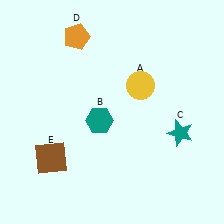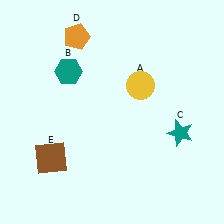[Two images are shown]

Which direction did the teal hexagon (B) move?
The teal hexagon (B) moved up.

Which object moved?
The teal hexagon (B) moved up.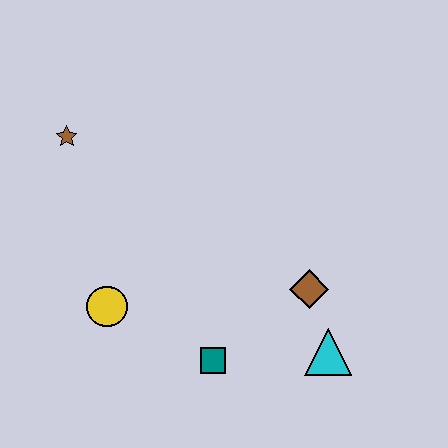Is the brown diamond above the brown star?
No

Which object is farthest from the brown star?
The cyan triangle is farthest from the brown star.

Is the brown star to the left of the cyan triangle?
Yes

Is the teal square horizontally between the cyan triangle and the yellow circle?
Yes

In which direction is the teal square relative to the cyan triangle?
The teal square is to the left of the cyan triangle.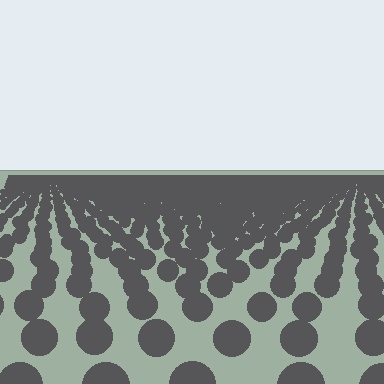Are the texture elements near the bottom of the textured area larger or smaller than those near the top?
Larger. Near the bottom, elements are closer to the viewer and appear at a bigger on-screen size.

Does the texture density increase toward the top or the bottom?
Density increases toward the top.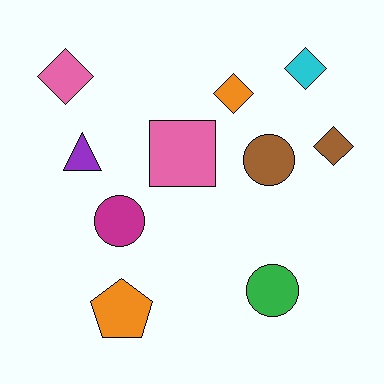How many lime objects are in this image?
There are no lime objects.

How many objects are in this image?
There are 10 objects.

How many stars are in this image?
There are no stars.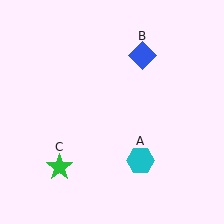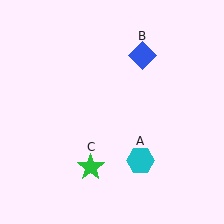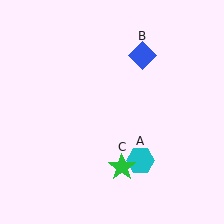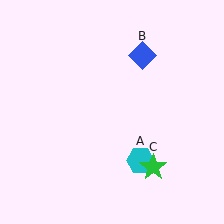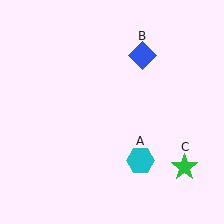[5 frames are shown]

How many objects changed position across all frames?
1 object changed position: green star (object C).